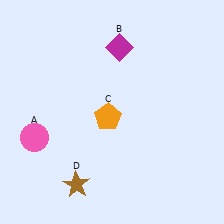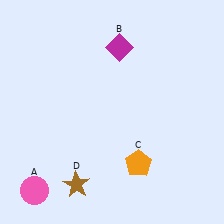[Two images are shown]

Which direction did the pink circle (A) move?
The pink circle (A) moved down.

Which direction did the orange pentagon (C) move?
The orange pentagon (C) moved down.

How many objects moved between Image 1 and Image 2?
2 objects moved between the two images.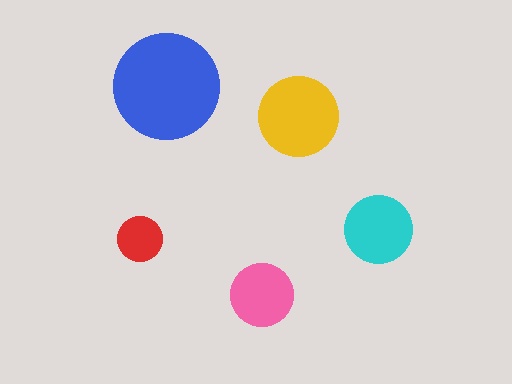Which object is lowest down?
The pink circle is bottommost.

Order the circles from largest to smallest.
the blue one, the yellow one, the cyan one, the pink one, the red one.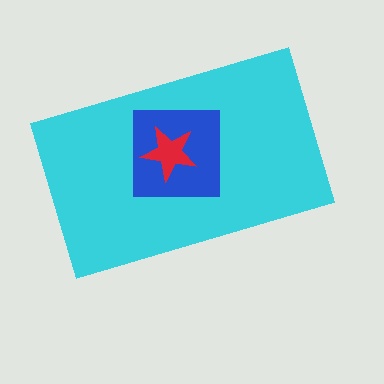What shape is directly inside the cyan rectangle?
The blue square.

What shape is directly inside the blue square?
The red star.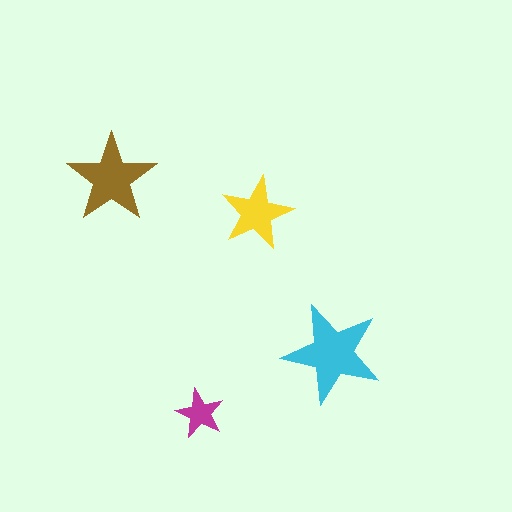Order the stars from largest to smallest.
the cyan one, the brown one, the yellow one, the magenta one.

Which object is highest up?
The brown star is topmost.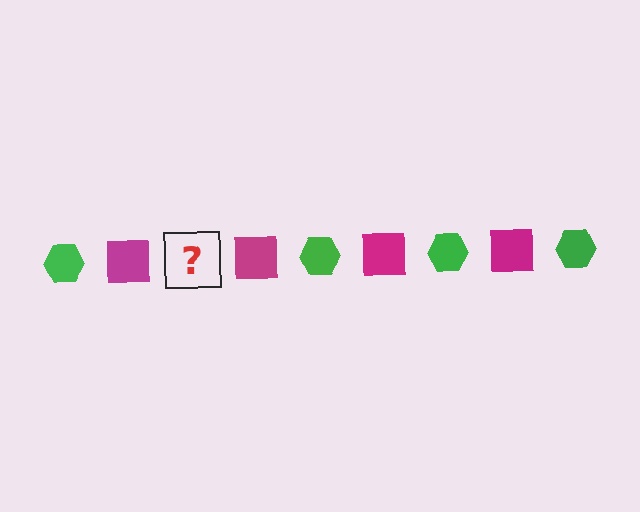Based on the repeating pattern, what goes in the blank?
The blank should be a green hexagon.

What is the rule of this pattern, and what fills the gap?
The rule is that the pattern alternates between green hexagon and magenta square. The gap should be filled with a green hexagon.